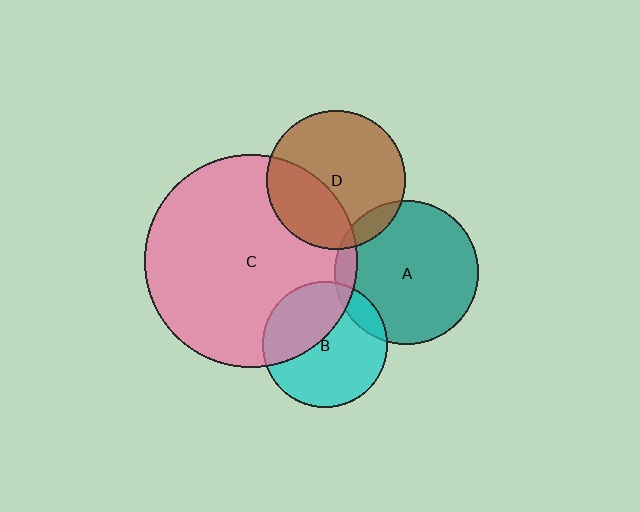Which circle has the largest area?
Circle C (pink).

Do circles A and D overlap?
Yes.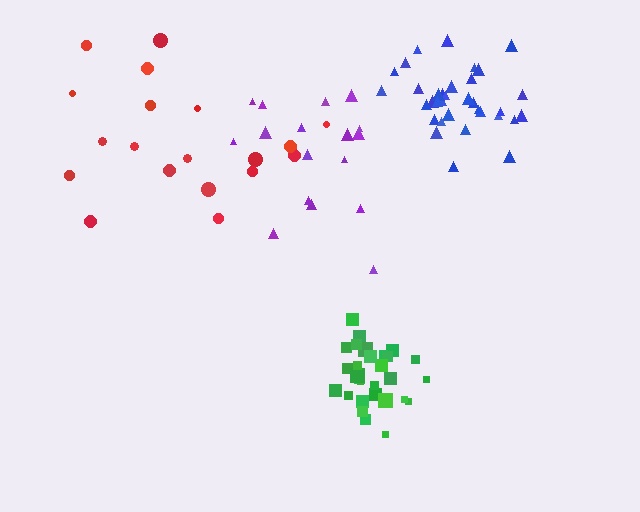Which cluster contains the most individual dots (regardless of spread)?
Blue (34).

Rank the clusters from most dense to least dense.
green, blue, purple, red.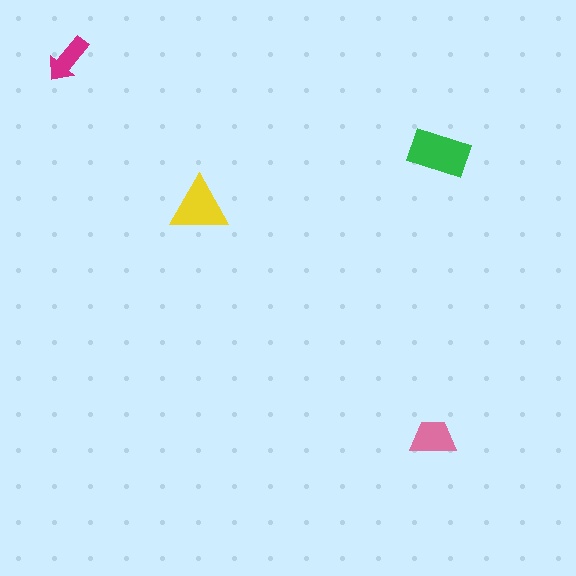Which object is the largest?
The green rectangle.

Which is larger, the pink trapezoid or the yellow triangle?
The yellow triangle.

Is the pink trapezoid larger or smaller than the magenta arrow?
Larger.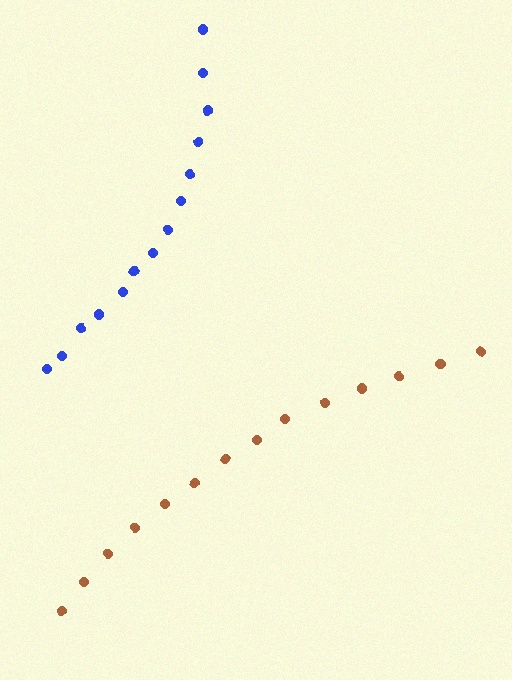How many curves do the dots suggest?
There are 2 distinct paths.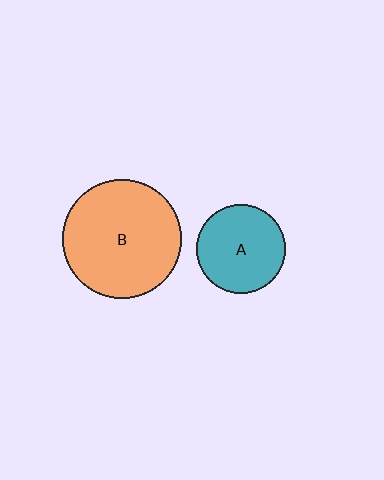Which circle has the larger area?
Circle B (orange).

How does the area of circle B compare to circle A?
Approximately 1.8 times.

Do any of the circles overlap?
No, none of the circles overlap.